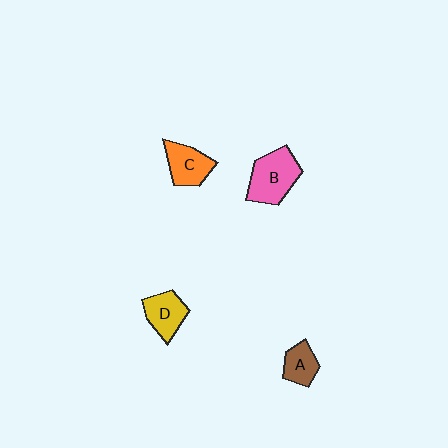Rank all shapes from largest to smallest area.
From largest to smallest: B (pink), C (orange), D (yellow), A (brown).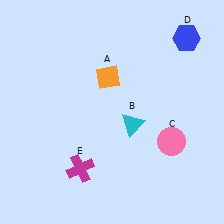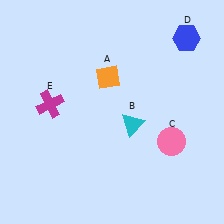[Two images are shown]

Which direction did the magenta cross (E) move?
The magenta cross (E) moved up.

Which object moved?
The magenta cross (E) moved up.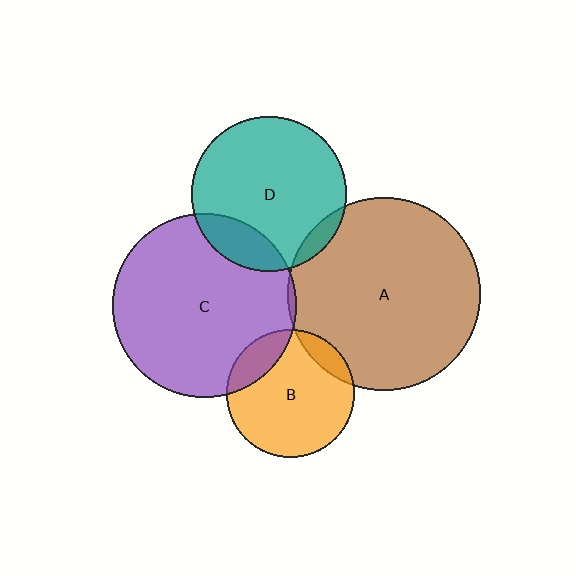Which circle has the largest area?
Circle A (brown).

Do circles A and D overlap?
Yes.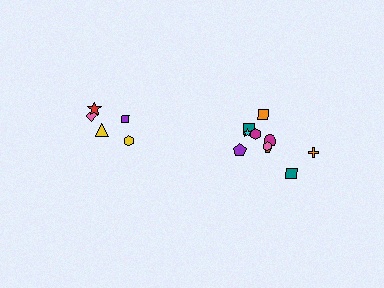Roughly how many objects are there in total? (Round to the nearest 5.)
Roughly 15 objects in total.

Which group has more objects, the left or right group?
The right group.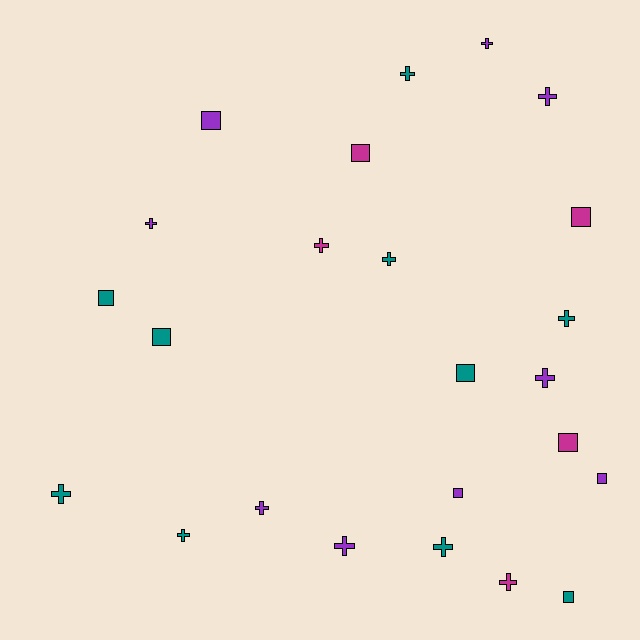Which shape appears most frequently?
Cross, with 14 objects.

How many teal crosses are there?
There are 6 teal crosses.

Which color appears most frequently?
Teal, with 10 objects.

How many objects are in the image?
There are 24 objects.